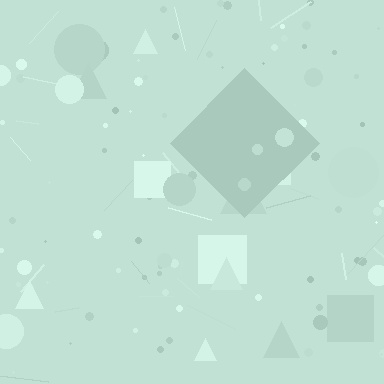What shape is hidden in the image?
A diamond is hidden in the image.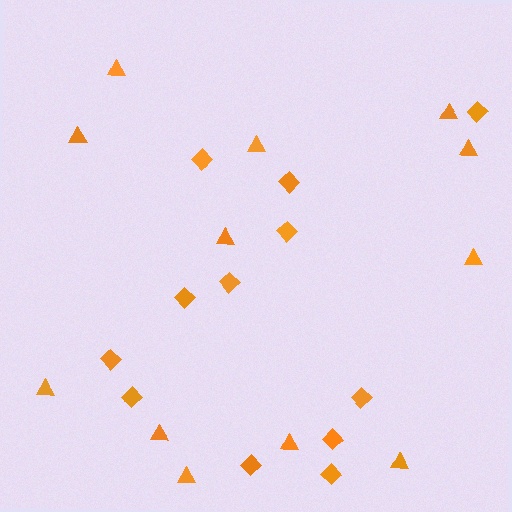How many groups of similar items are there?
There are 2 groups: one group of diamonds (12) and one group of triangles (12).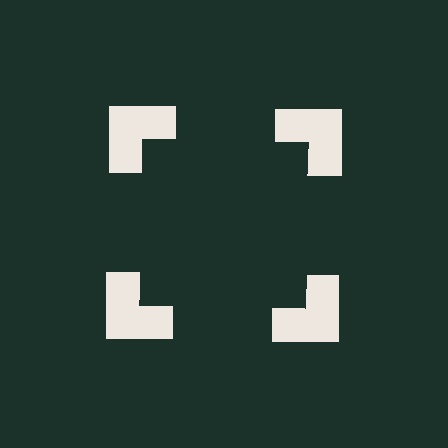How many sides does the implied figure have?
4 sides.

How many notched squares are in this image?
There are 4 — one at each vertex of the illusory square.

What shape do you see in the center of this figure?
An illusory square — its edges are inferred from the aligned wedge cuts in the notched squares, not physically drawn.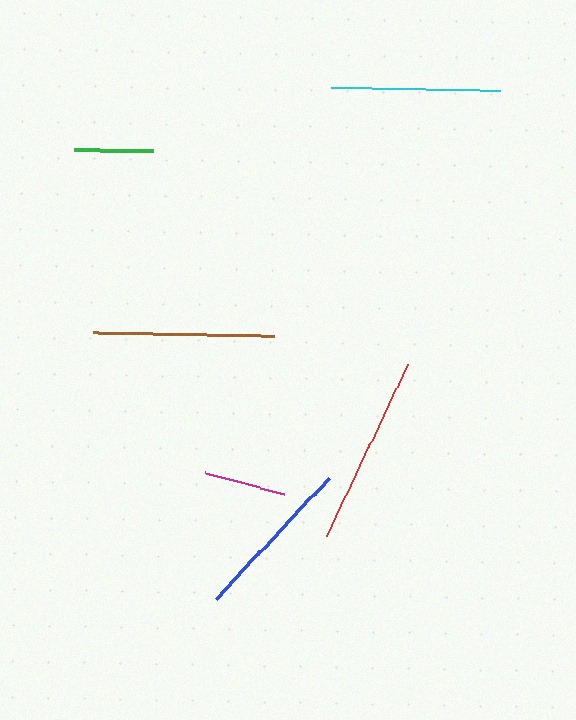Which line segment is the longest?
The red line is the longest at approximately 189 pixels.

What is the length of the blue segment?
The blue segment is approximately 165 pixels long.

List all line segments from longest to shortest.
From longest to shortest: red, brown, cyan, blue, magenta, green.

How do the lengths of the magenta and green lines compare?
The magenta and green lines are approximately the same length.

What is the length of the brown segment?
The brown segment is approximately 181 pixels long.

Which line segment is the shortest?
The green line is the shortest at approximately 79 pixels.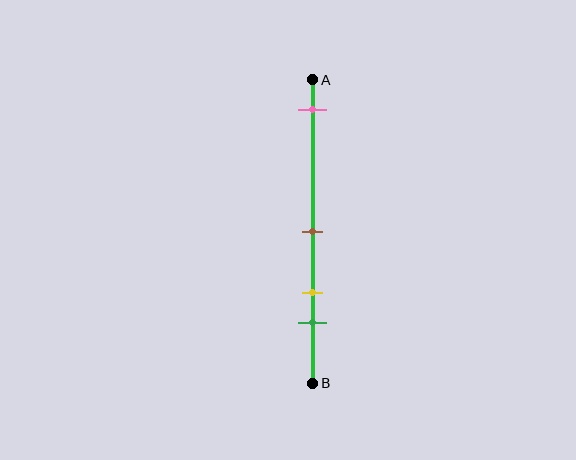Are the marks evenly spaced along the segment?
No, the marks are not evenly spaced.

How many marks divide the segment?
There are 4 marks dividing the segment.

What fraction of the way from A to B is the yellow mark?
The yellow mark is approximately 70% (0.7) of the way from A to B.